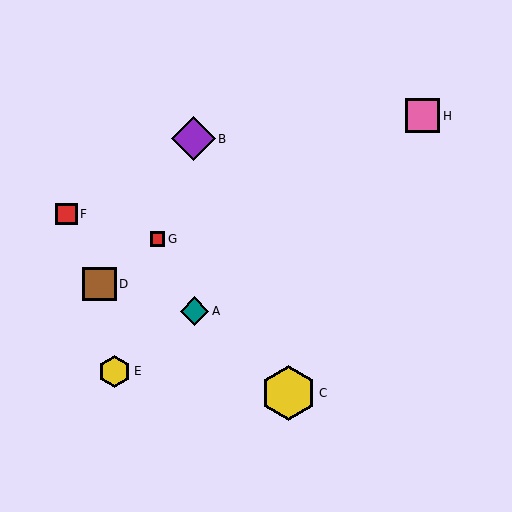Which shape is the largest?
The yellow hexagon (labeled C) is the largest.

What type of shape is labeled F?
Shape F is a red square.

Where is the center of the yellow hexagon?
The center of the yellow hexagon is at (288, 393).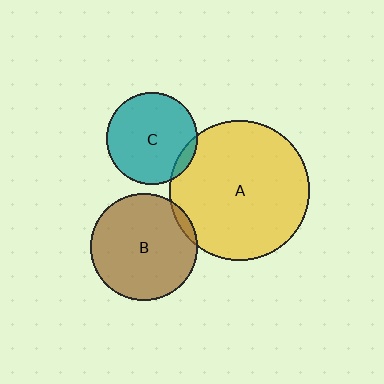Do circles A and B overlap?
Yes.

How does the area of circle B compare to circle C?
Approximately 1.4 times.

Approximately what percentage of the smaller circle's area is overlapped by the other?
Approximately 5%.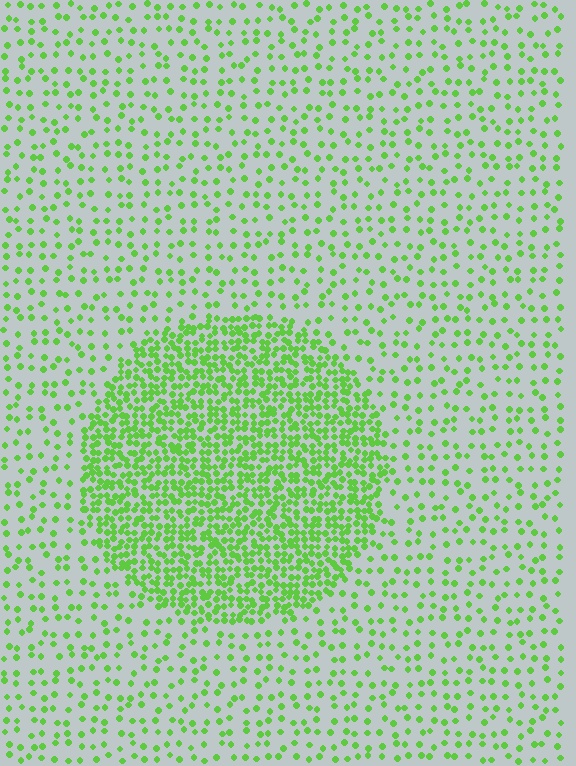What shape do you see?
I see a circle.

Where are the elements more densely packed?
The elements are more densely packed inside the circle boundary.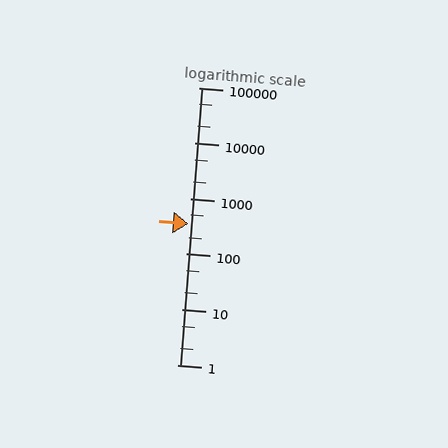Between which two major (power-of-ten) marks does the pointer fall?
The pointer is between 100 and 1000.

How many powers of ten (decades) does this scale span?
The scale spans 5 decades, from 1 to 100000.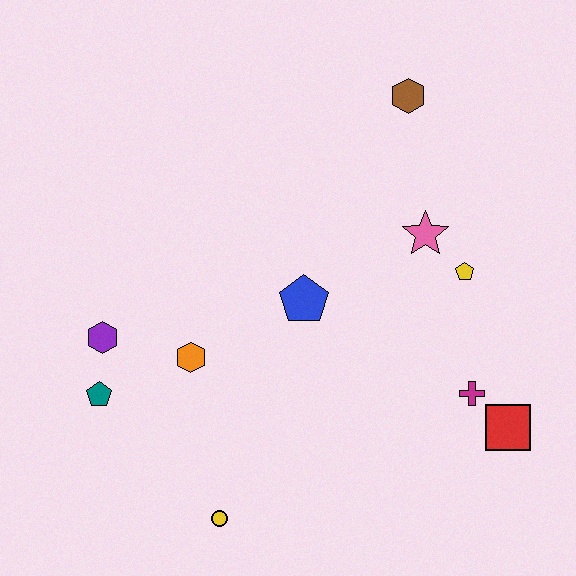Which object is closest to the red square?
The magenta cross is closest to the red square.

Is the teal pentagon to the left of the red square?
Yes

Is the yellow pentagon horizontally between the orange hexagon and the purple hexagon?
No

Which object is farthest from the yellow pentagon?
The teal pentagon is farthest from the yellow pentagon.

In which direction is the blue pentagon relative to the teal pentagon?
The blue pentagon is to the right of the teal pentagon.